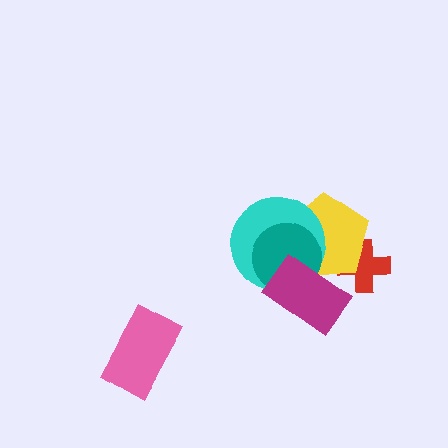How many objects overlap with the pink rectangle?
0 objects overlap with the pink rectangle.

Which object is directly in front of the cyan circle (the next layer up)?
The teal circle is directly in front of the cyan circle.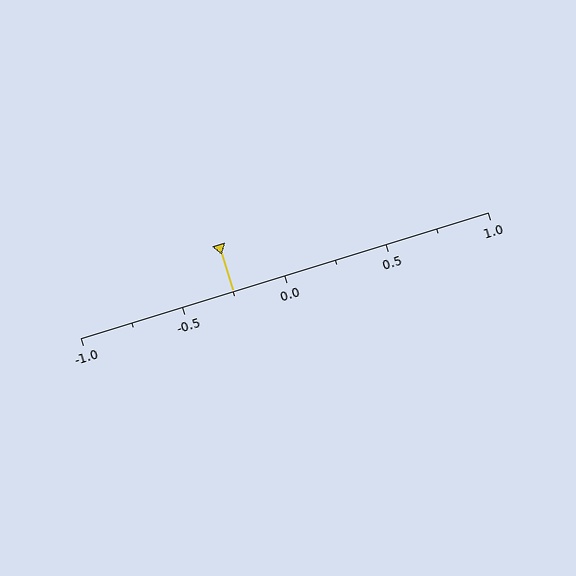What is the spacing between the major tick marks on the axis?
The major ticks are spaced 0.5 apart.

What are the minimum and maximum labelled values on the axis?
The axis runs from -1.0 to 1.0.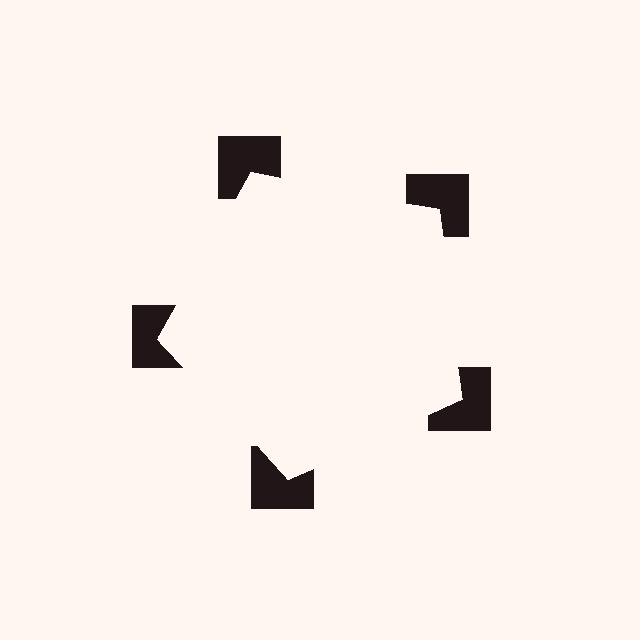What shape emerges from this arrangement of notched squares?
An illusory pentagon — its edges are inferred from the aligned wedge cuts in the notched squares, not physically drawn.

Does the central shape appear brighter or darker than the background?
It typically appears slightly brighter than the background, even though no actual brightness change is drawn.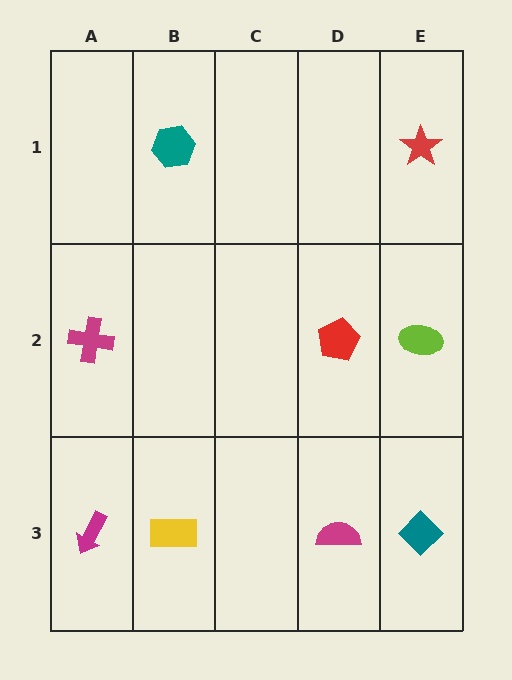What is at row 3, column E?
A teal diamond.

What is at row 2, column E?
A lime ellipse.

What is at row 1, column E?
A red star.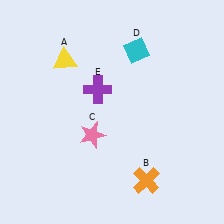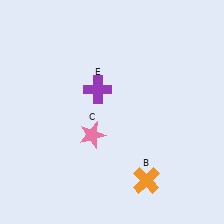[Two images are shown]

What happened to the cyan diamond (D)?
The cyan diamond (D) was removed in Image 2. It was in the top-right area of Image 1.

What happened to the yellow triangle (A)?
The yellow triangle (A) was removed in Image 2. It was in the top-left area of Image 1.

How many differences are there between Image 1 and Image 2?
There are 2 differences between the two images.